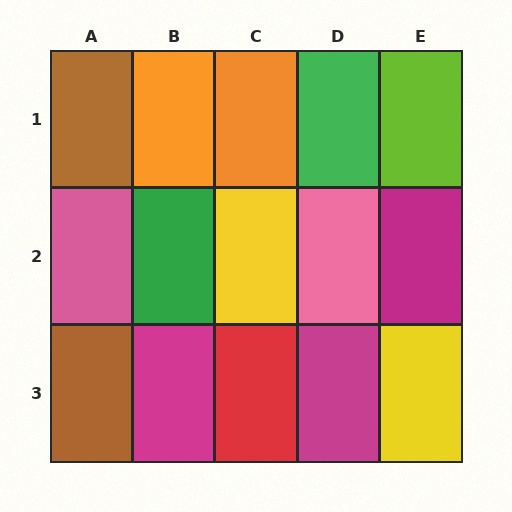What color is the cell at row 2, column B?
Green.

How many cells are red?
1 cell is red.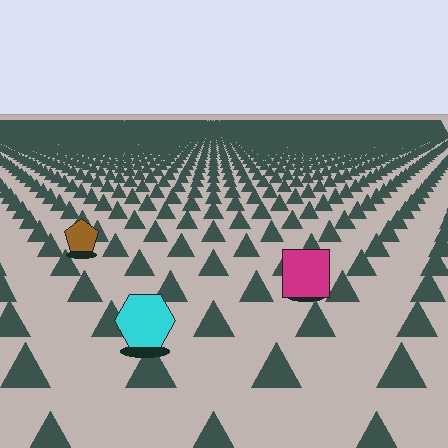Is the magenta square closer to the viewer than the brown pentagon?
Yes. The magenta square is closer — you can tell from the texture gradient: the ground texture is coarser near it.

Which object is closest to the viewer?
The cyan hexagon is closest. The texture marks near it are larger and more spread out.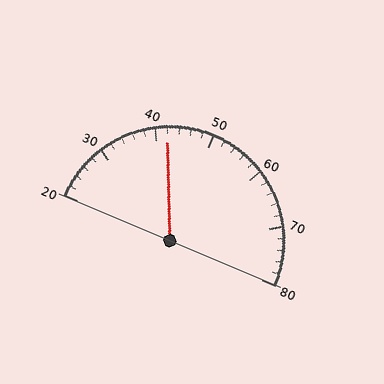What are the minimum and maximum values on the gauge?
The gauge ranges from 20 to 80.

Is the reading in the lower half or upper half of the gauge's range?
The reading is in the lower half of the range (20 to 80).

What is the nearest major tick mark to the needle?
The nearest major tick mark is 40.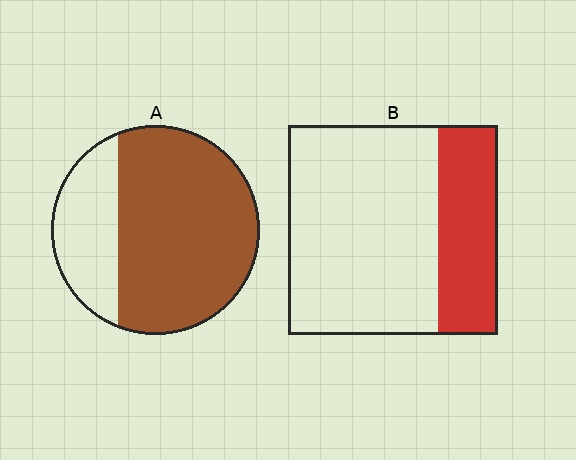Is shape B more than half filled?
No.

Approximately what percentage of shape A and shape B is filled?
A is approximately 70% and B is approximately 30%.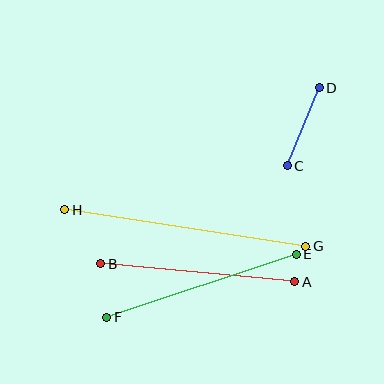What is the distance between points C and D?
The distance is approximately 84 pixels.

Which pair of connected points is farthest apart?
Points G and H are farthest apart.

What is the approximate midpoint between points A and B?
The midpoint is at approximately (198, 273) pixels.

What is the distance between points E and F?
The distance is approximately 200 pixels.